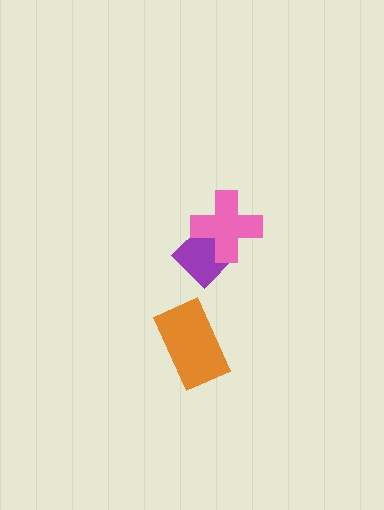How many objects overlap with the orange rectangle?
0 objects overlap with the orange rectangle.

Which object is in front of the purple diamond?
The pink cross is in front of the purple diamond.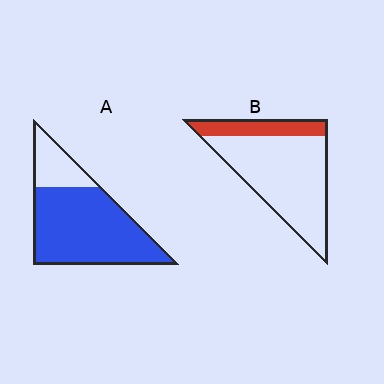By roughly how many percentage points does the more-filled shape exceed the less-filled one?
By roughly 55 percentage points (A over B).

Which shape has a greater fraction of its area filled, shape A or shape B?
Shape A.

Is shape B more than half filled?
No.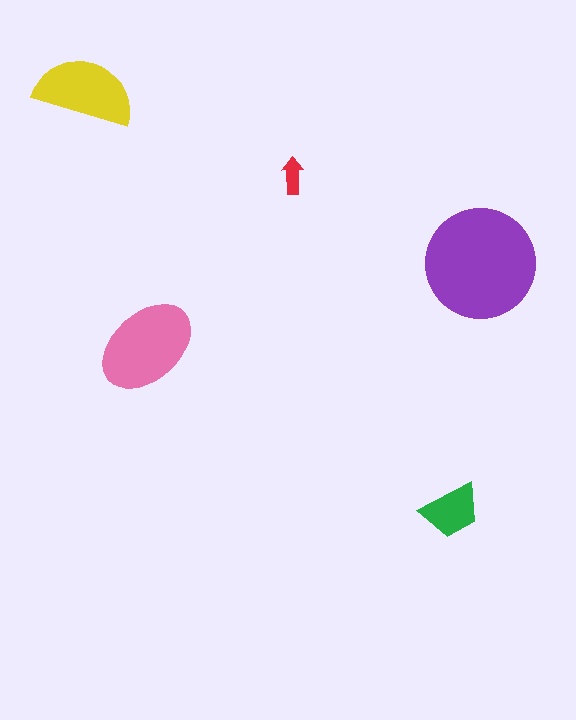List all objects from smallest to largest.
The red arrow, the green trapezoid, the yellow semicircle, the pink ellipse, the purple circle.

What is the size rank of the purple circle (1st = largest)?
1st.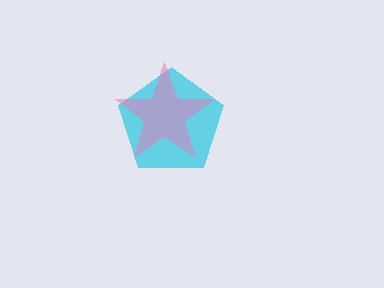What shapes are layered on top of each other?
The layered shapes are: a cyan pentagon, a pink star.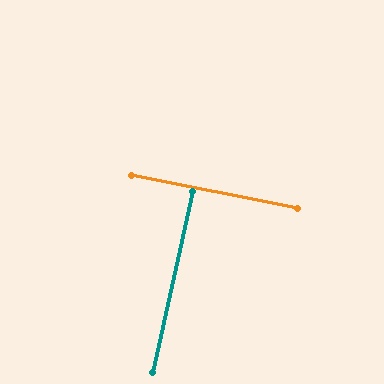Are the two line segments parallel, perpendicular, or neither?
Perpendicular — they meet at approximately 89°.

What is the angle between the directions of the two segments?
Approximately 89 degrees.